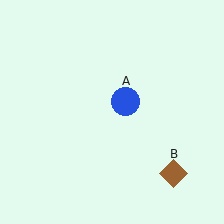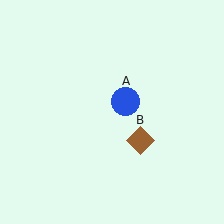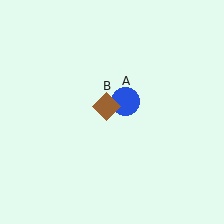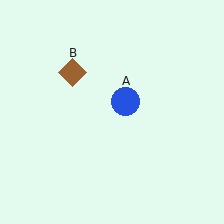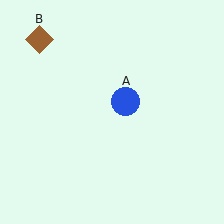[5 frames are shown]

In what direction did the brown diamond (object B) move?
The brown diamond (object B) moved up and to the left.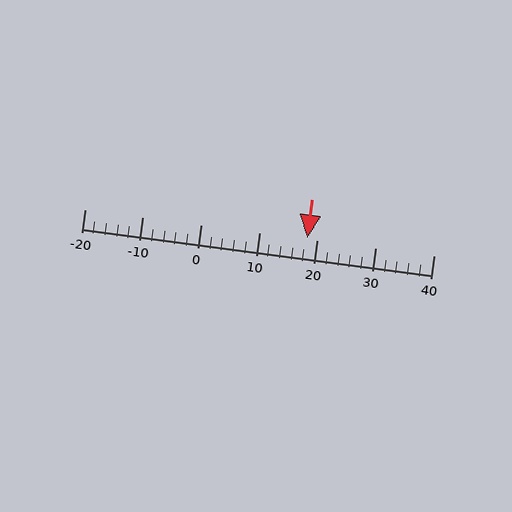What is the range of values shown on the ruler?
The ruler shows values from -20 to 40.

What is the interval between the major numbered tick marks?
The major tick marks are spaced 10 units apart.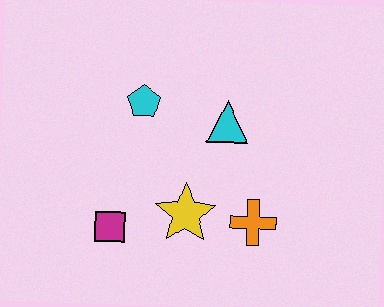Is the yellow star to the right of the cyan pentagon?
Yes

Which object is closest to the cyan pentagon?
The cyan triangle is closest to the cyan pentagon.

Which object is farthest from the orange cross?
The cyan pentagon is farthest from the orange cross.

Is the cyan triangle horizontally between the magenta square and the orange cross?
Yes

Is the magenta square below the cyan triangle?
Yes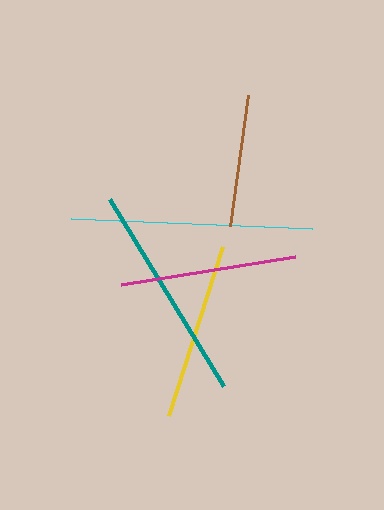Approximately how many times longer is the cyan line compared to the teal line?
The cyan line is approximately 1.1 times the length of the teal line.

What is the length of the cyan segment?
The cyan segment is approximately 242 pixels long.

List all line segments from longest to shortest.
From longest to shortest: cyan, teal, yellow, magenta, brown.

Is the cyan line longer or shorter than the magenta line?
The cyan line is longer than the magenta line.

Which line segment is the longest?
The cyan line is the longest at approximately 242 pixels.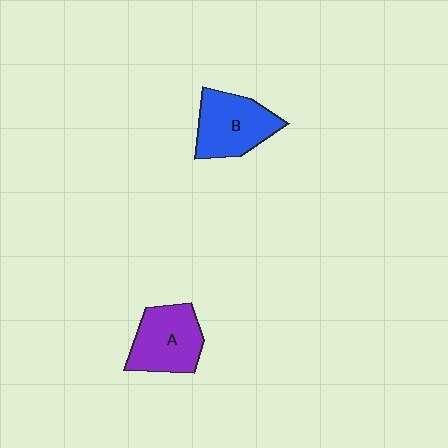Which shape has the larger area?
Shape B (blue).